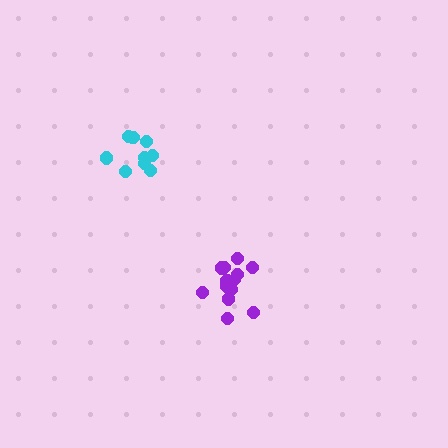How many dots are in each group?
Group 1: 13 dots, Group 2: 9 dots (22 total).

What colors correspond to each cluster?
The clusters are colored: purple, cyan.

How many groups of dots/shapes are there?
There are 2 groups.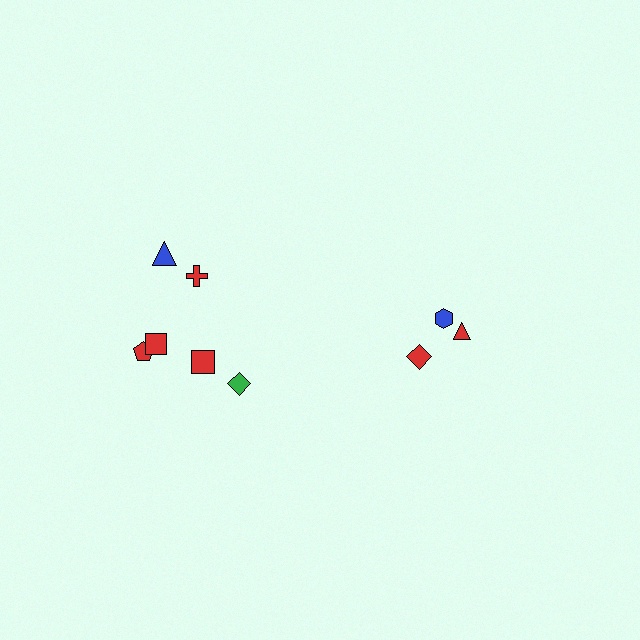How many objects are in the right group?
There are 3 objects.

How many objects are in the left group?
There are 6 objects.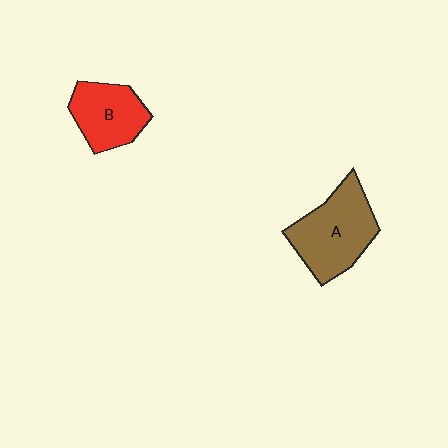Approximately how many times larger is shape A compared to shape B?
Approximately 1.4 times.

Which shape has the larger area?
Shape A (brown).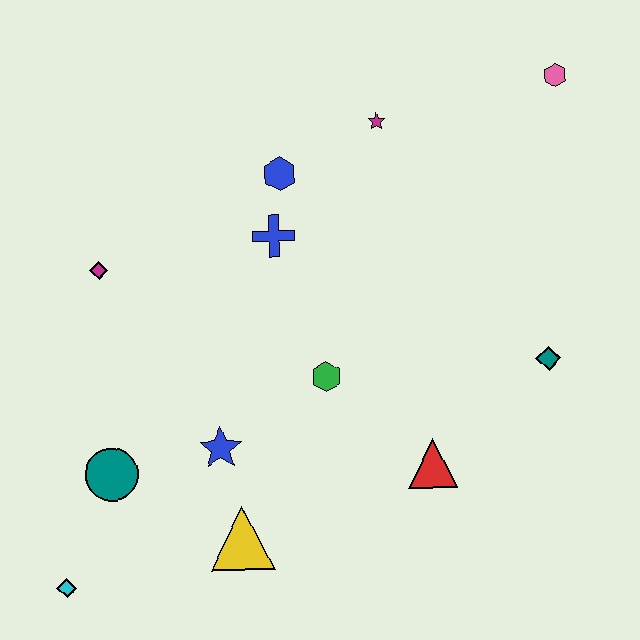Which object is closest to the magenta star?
The blue hexagon is closest to the magenta star.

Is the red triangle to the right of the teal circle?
Yes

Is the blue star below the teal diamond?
Yes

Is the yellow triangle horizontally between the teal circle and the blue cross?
Yes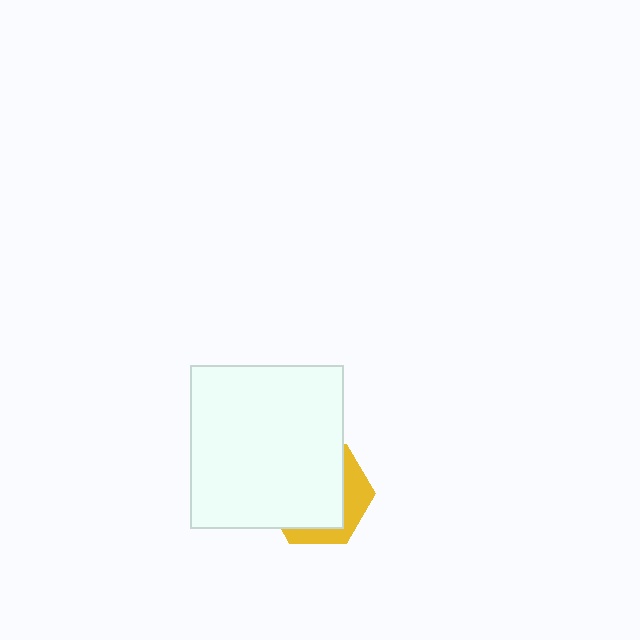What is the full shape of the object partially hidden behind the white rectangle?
The partially hidden object is a yellow hexagon.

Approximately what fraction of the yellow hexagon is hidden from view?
Roughly 70% of the yellow hexagon is hidden behind the white rectangle.